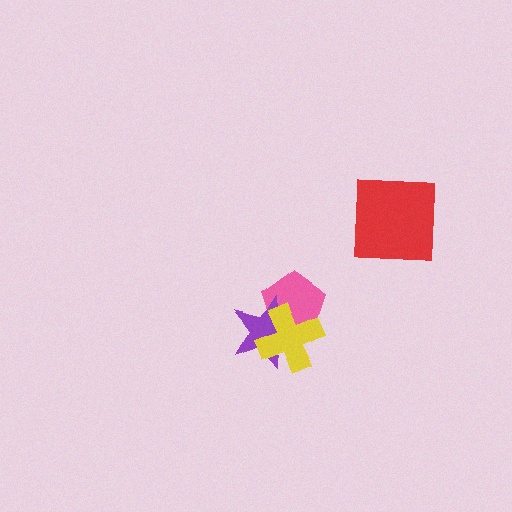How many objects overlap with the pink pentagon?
2 objects overlap with the pink pentagon.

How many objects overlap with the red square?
0 objects overlap with the red square.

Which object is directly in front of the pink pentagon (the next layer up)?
The purple star is directly in front of the pink pentagon.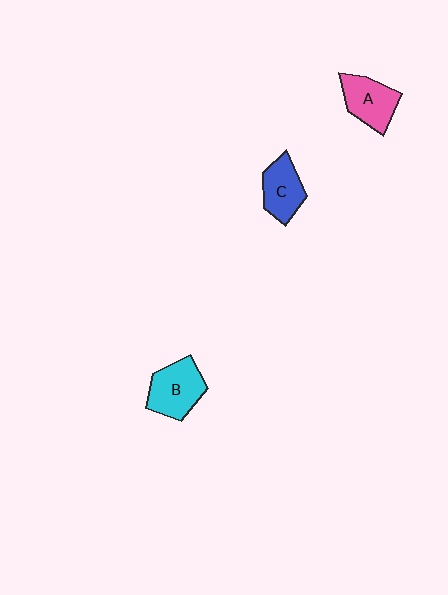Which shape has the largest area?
Shape B (cyan).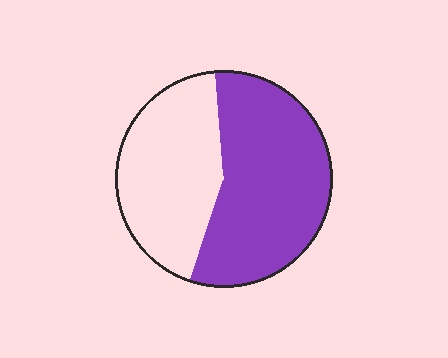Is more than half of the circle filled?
Yes.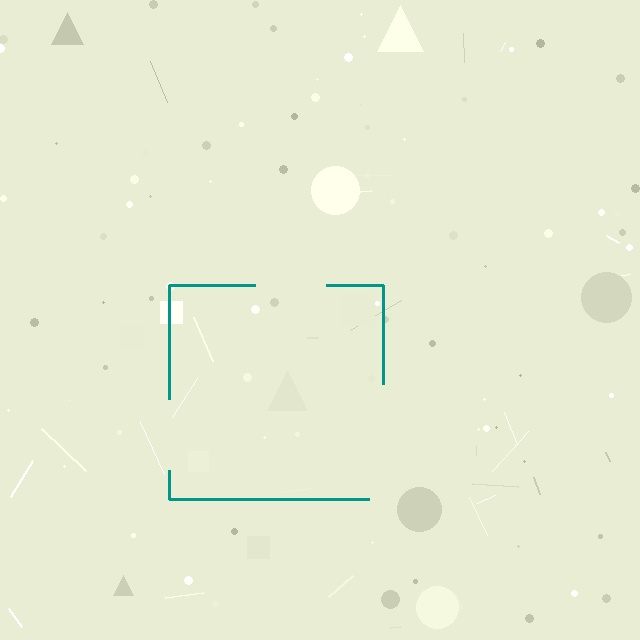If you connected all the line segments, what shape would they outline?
They would outline a square.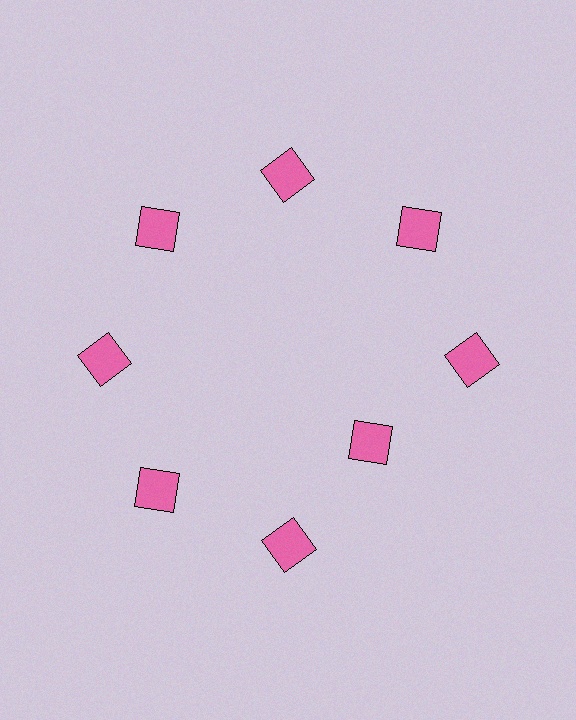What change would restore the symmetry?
The symmetry would be restored by moving it outward, back onto the ring so that all 8 squares sit at equal angles and equal distance from the center.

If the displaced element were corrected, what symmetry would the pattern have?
It would have 8-fold rotational symmetry — the pattern would map onto itself every 45 degrees.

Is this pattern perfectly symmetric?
No. The 8 pink squares are arranged in a ring, but one element near the 4 o'clock position is pulled inward toward the center, breaking the 8-fold rotational symmetry.